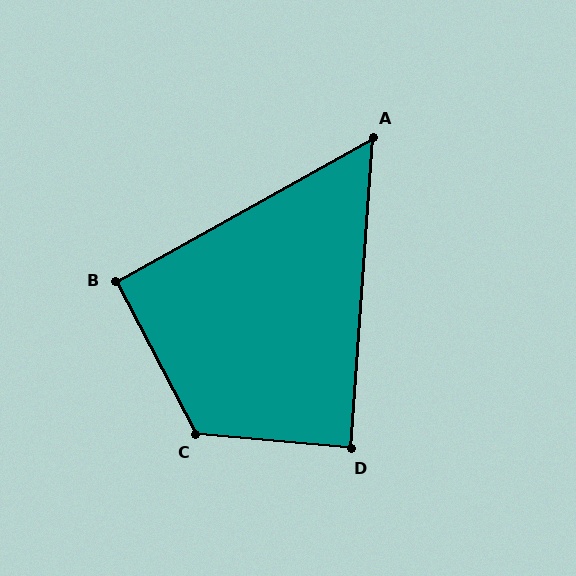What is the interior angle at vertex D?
Approximately 89 degrees (approximately right).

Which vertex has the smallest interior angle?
A, at approximately 57 degrees.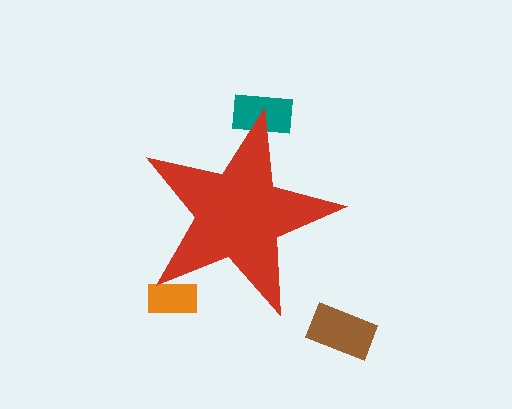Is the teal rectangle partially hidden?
Yes, the teal rectangle is partially hidden behind the red star.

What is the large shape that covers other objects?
A red star.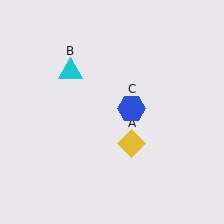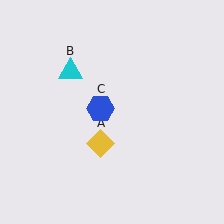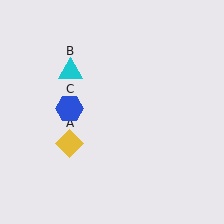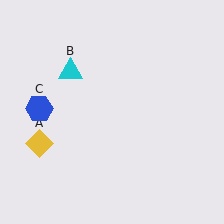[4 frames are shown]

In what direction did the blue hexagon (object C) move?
The blue hexagon (object C) moved left.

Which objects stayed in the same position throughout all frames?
Cyan triangle (object B) remained stationary.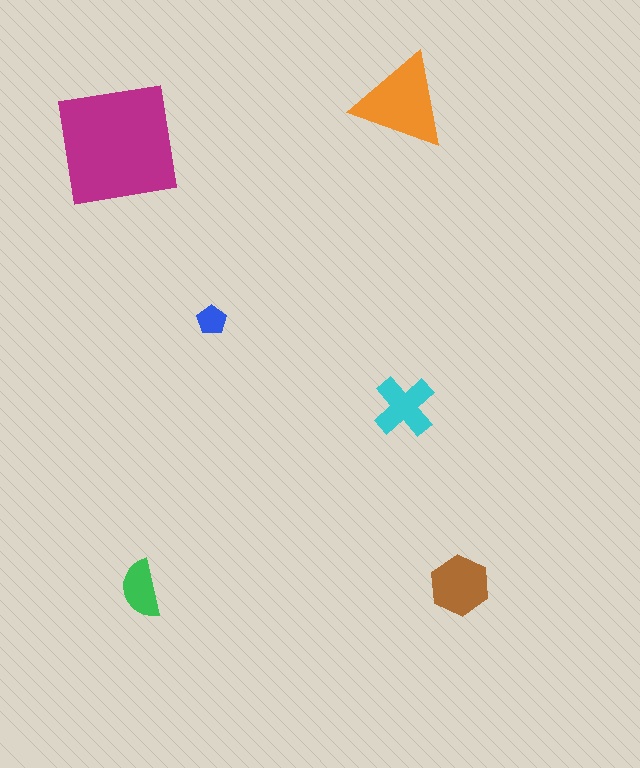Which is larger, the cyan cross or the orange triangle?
The orange triangle.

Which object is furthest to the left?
The magenta square is leftmost.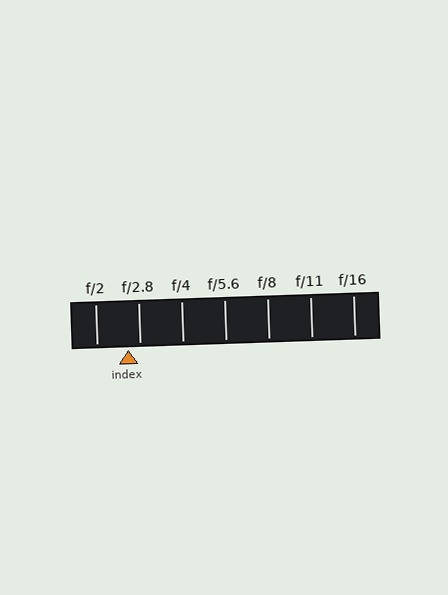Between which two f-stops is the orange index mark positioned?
The index mark is between f/2 and f/2.8.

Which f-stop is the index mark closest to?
The index mark is closest to f/2.8.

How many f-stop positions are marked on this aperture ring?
There are 7 f-stop positions marked.